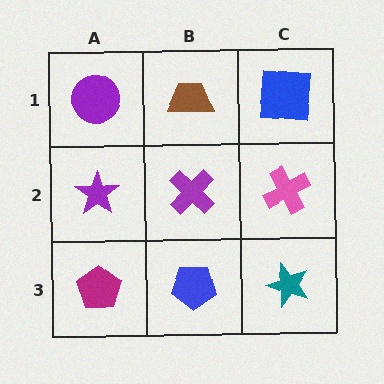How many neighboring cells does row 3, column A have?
2.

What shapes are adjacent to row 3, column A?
A purple star (row 2, column A), a blue pentagon (row 3, column B).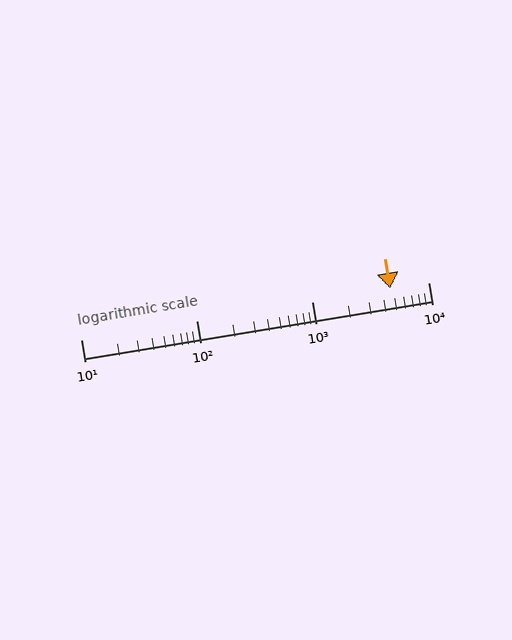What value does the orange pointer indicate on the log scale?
The pointer indicates approximately 4700.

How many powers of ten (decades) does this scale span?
The scale spans 3 decades, from 10 to 10000.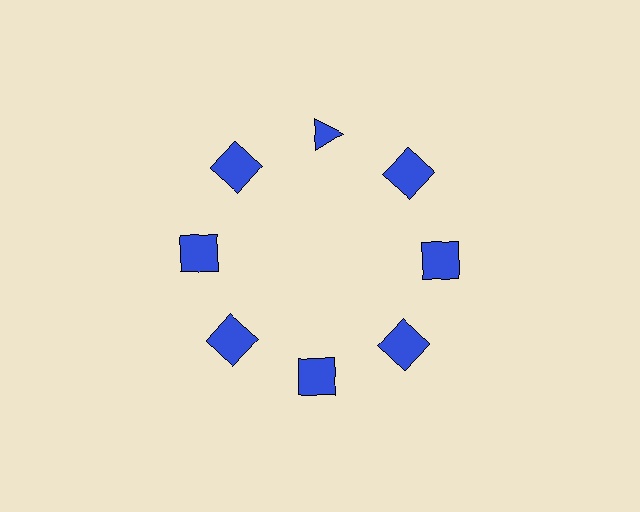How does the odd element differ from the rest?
It has a different shape: triangle instead of square.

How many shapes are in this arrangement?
There are 8 shapes arranged in a ring pattern.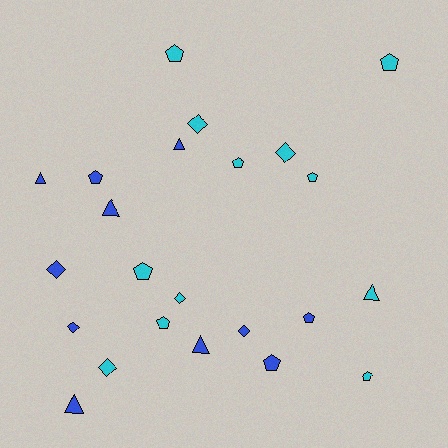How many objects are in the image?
There are 23 objects.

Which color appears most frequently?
Cyan, with 12 objects.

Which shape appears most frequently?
Pentagon, with 10 objects.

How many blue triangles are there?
There are 5 blue triangles.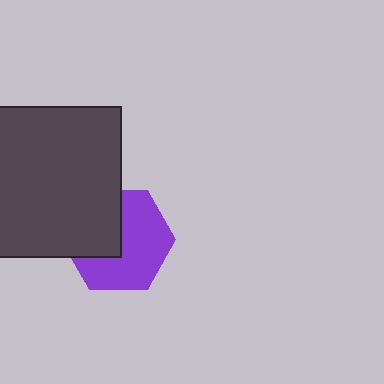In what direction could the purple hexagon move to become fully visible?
The purple hexagon could move toward the lower-right. That would shift it out from behind the dark gray rectangle entirely.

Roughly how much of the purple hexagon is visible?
About half of it is visible (roughly 62%).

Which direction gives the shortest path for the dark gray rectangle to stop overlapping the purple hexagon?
Moving toward the upper-left gives the shortest separation.